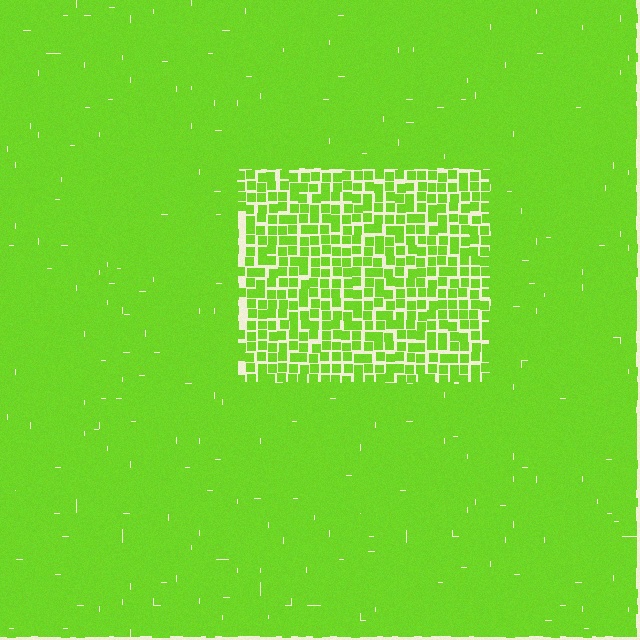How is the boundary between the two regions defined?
The boundary is defined by a change in element density (approximately 1.9x ratio). All elements are the same color, size, and shape.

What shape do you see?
I see a rectangle.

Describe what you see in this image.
The image contains small lime elements arranged at two different densities. A rectangle-shaped region is visible where the elements are less densely packed than the surrounding area.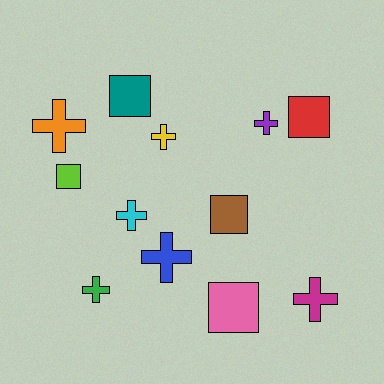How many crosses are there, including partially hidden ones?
There are 7 crosses.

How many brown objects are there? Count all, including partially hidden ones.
There is 1 brown object.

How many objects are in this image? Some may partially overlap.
There are 12 objects.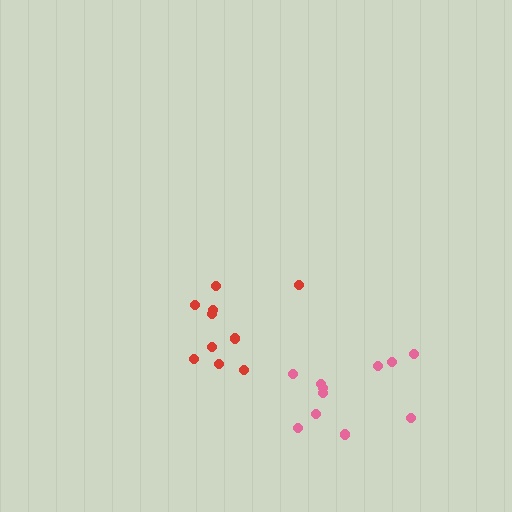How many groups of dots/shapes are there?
There are 2 groups.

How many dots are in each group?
Group 1: 10 dots, Group 2: 11 dots (21 total).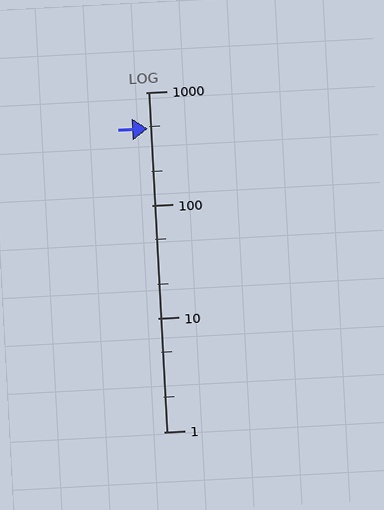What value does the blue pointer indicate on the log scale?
The pointer indicates approximately 480.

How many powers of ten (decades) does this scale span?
The scale spans 3 decades, from 1 to 1000.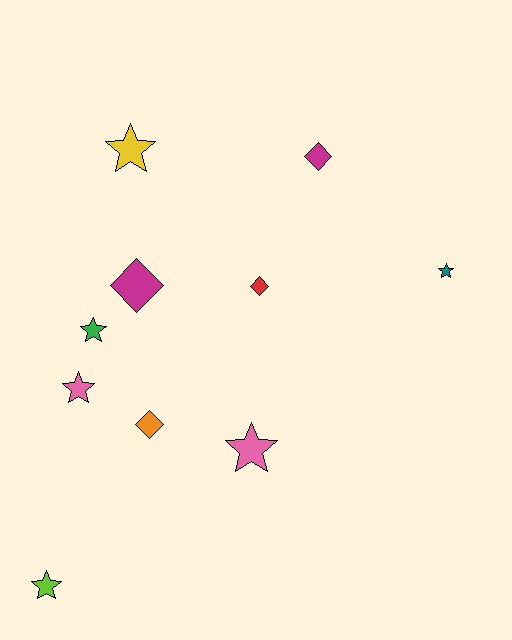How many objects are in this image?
There are 10 objects.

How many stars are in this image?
There are 6 stars.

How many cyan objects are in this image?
There are no cyan objects.